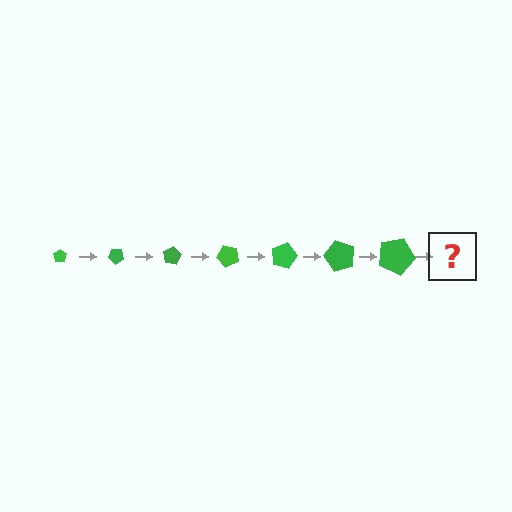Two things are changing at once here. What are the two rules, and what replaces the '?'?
The two rules are that the pentagon grows larger each step and it rotates 40 degrees each step. The '?' should be a pentagon, larger than the previous one and rotated 280 degrees from the start.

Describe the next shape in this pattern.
It should be a pentagon, larger than the previous one and rotated 280 degrees from the start.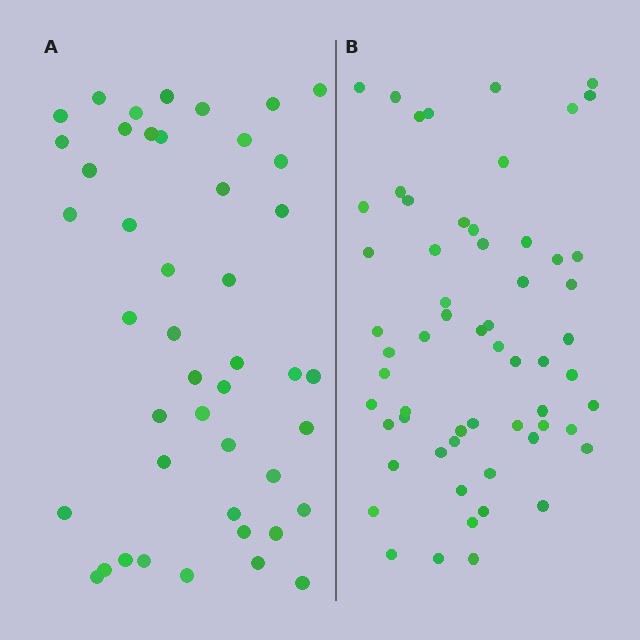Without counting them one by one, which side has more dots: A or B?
Region B (the right region) has more dots.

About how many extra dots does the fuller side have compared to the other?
Region B has approximately 15 more dots than region A.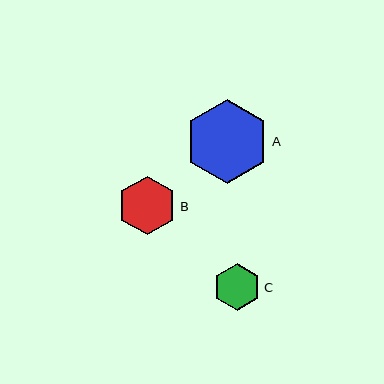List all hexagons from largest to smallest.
From largest to smallest: A, B, C.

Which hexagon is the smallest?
Hexagon C is the smallest with a size of approximately 47 pixels.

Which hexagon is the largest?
Hexagon A is the largest with a size of approximately 84 pixels.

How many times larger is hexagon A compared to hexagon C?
Hexagon A is approximately 1.8 times the size of hexagon C.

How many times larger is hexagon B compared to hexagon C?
Hexagon B is approximately 1.3 times the size of hexagon C.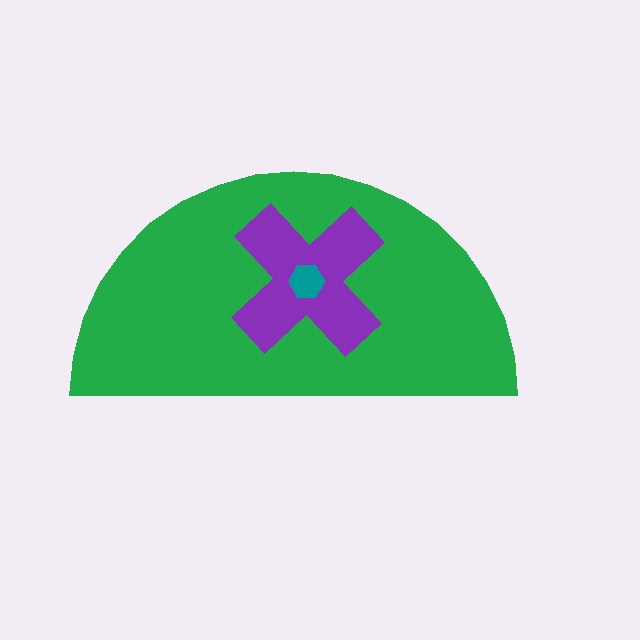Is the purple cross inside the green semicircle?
Yes.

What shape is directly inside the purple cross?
The teal hexagon.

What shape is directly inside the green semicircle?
The purple cross.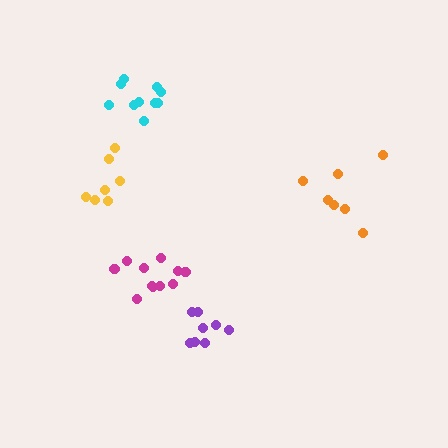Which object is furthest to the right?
The orange cluster is rightmost.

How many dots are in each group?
Group 1: 7 dots, Group 2: 11 dots, Group 3: 7 dots, Group 4: 10 dots, Group 5: 8 dots (43 total).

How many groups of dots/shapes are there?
There are 5 groups.